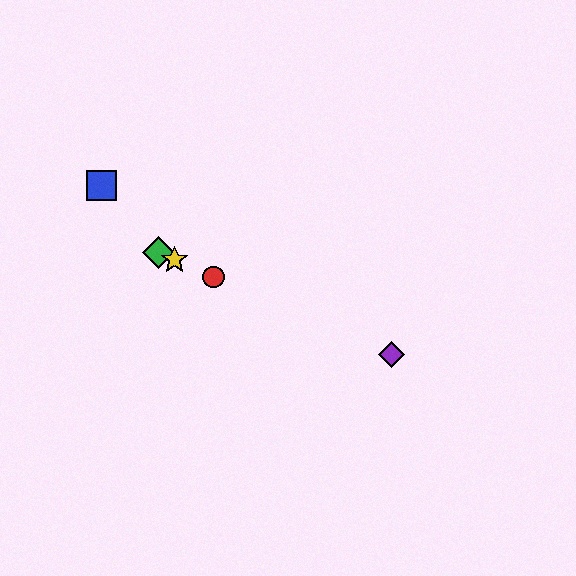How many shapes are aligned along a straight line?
4 shapes (the red circle, the green diamond, the yellow star, the purple diamond) are aligned along a straight line.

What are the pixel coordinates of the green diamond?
The green diamond is at (158, 253).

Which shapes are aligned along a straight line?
The red circle, the green diamond, the yellow star, the purple diamond are aligned along a straight line.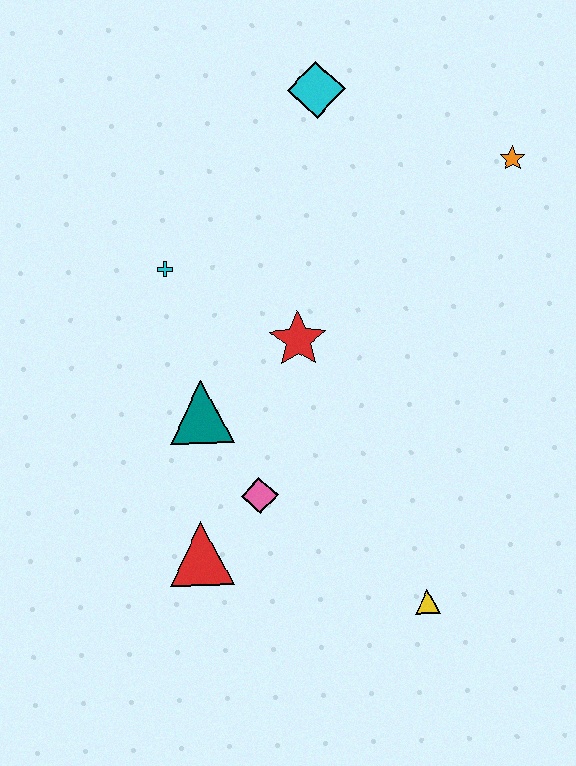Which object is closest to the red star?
The teal triangle is closest to the red star.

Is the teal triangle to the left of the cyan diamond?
Yes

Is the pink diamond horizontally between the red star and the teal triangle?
Yes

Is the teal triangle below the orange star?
Yes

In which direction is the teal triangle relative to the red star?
The teal triangle is to the left of the red star.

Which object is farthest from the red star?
The yellow triangle is farthest from the red star.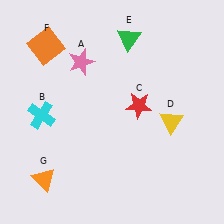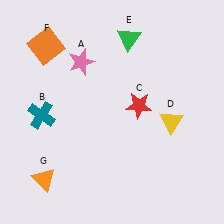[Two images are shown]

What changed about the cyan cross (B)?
In Image 1, B is cyan. In Image 2, it changed to teal.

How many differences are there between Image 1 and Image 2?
There is 1 difference between the two images.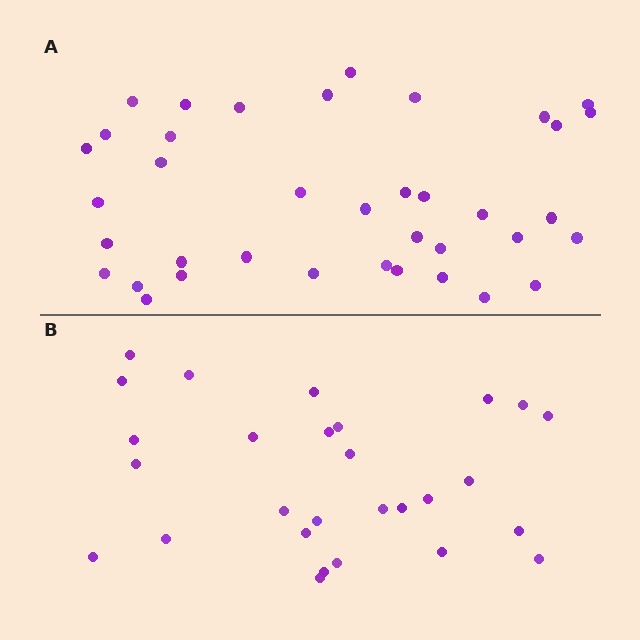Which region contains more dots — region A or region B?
Region A (the top region) has more dots.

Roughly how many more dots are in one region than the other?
Region A has roughly 10 or so more dots than region B.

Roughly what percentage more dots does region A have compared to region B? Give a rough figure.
About 35% more.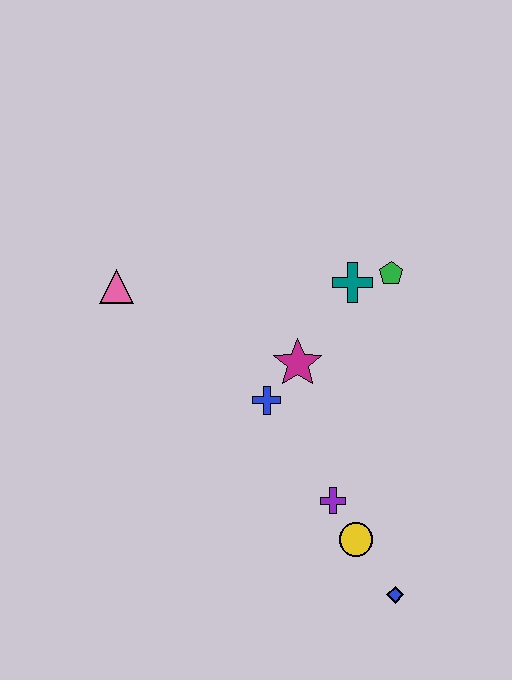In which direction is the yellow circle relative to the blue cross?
The yellow circle is below the blue cross.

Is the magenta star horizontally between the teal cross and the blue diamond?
No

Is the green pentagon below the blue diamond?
No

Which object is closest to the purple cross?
The yellow circle is closest to the purple cross.